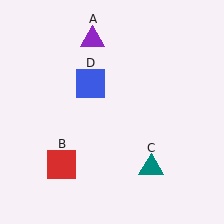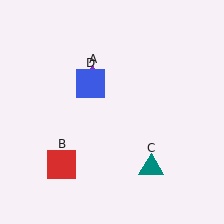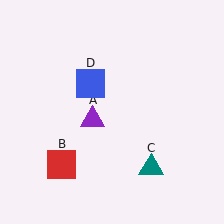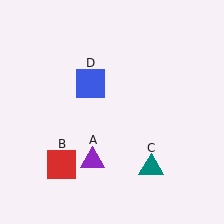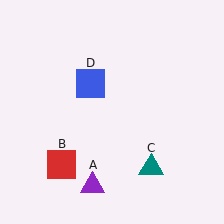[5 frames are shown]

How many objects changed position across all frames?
1 object changed position: purple triangle (object A).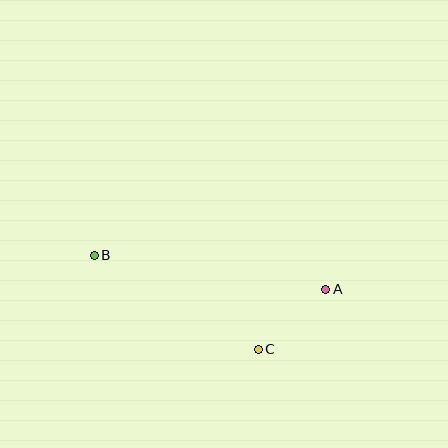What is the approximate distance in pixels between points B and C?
The distance between B and C is approximately 189 pixels.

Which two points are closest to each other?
Points A and C are closest to each other.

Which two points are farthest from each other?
Points A and B are farthest from each other.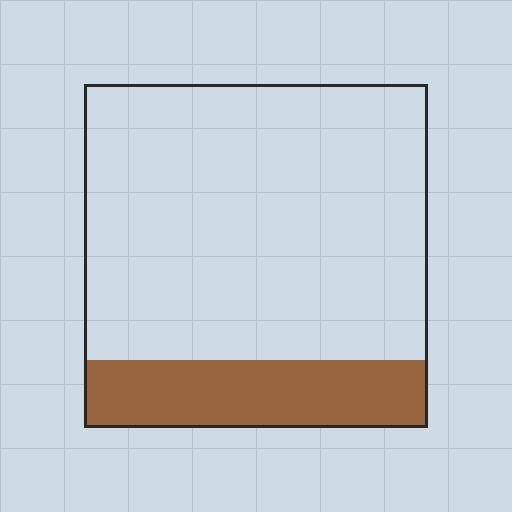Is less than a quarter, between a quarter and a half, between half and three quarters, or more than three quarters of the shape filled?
Less than a quarter.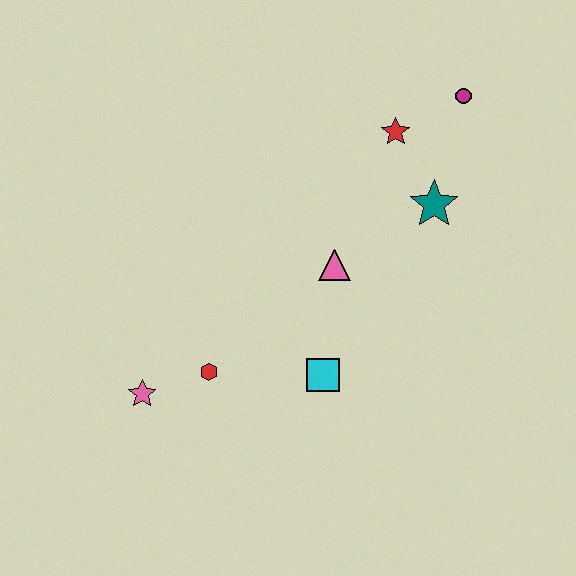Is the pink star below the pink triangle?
Yes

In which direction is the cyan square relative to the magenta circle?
The cyan square is below the magenta circle.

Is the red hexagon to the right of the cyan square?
No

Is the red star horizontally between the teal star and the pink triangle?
Yes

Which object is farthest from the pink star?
The magenta circle is farthest from the pink star.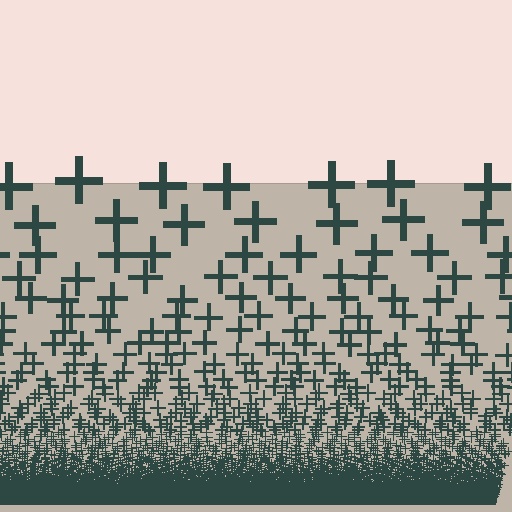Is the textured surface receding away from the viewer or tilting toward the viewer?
The surface appears to tilt toward the viewer. Texture elements get larger and sparser toward the top.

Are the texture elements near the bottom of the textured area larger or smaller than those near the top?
Smaller. The gradient is inverted — elements near the bottom are smaller and denser.